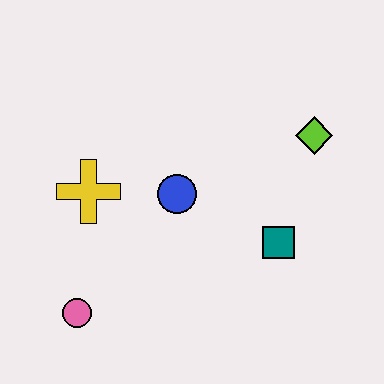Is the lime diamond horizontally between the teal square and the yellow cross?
No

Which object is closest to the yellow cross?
The blue circle is closest to the yellow cross.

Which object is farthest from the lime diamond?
The pink circle is farthest from the lime diamond.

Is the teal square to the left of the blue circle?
No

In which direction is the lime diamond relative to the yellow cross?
The lime diamond is to the right of the yellow cross.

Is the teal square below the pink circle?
No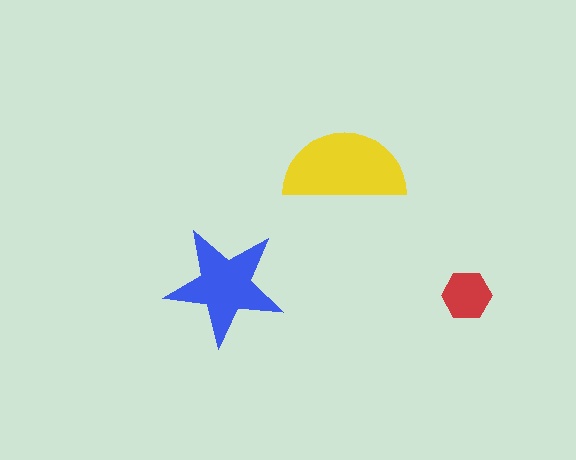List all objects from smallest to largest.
The red hexagon, the blue star, the yellow semicircle.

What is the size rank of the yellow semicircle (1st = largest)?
1st.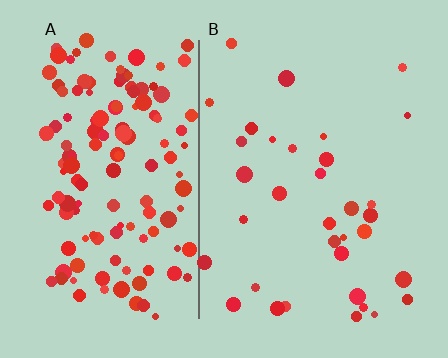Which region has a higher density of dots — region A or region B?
A (the left).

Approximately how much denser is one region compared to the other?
Approximately 4.1× — region A over region B.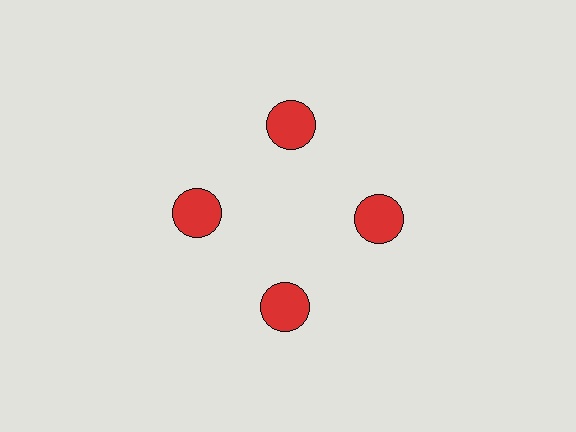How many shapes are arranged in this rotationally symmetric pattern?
There are 4 shapes, arranged in 4 groups of 1.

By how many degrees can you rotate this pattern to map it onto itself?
The pattern maps onto itself every 90 degrees of rotation.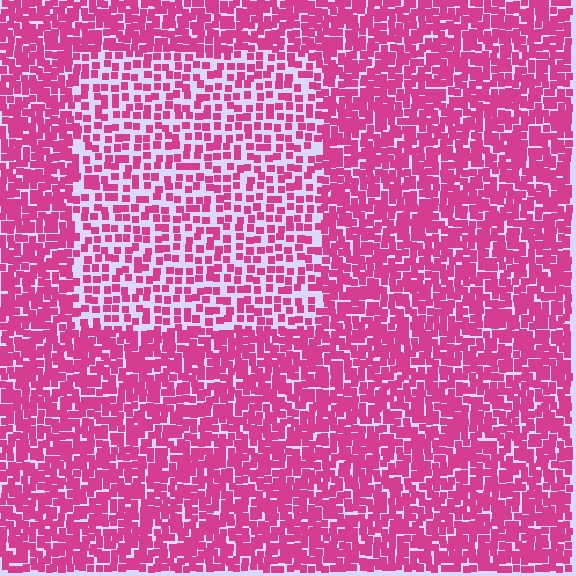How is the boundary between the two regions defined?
The boundary is defined by a change in element density (approximately 1.9x ratio). All elements are the same color, size, and shape.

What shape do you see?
I see a rectangle.